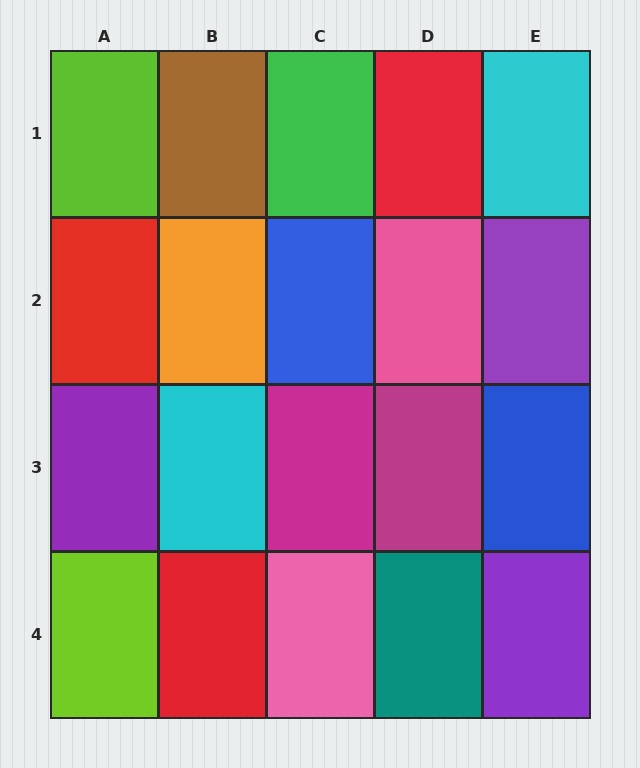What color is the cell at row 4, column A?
Lime.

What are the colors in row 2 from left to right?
Red, orange, blue, pink, purple.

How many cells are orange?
1 cell is orange.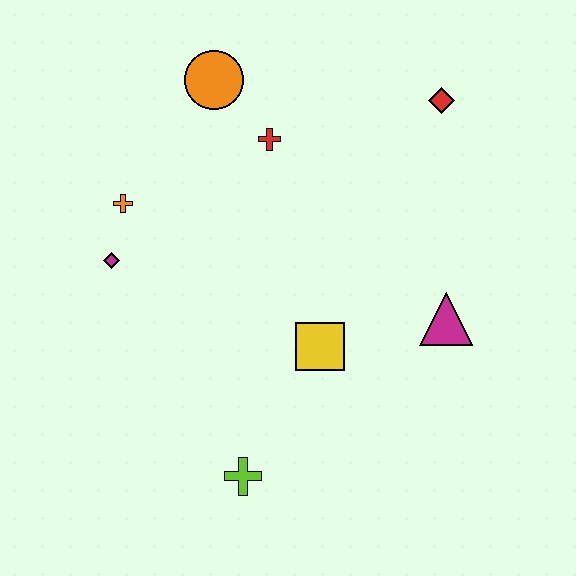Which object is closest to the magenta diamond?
The orange cross is closest to the magenta diamond.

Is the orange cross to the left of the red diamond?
Yes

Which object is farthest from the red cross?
The lime cross is farthest from the red cross.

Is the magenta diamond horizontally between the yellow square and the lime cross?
No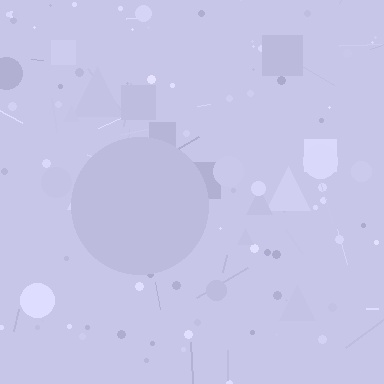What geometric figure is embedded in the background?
A circle is embedded in the background.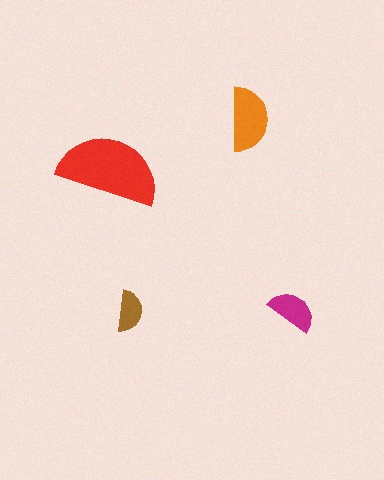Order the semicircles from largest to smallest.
the red one, the orange one, the magenta one, the brown one.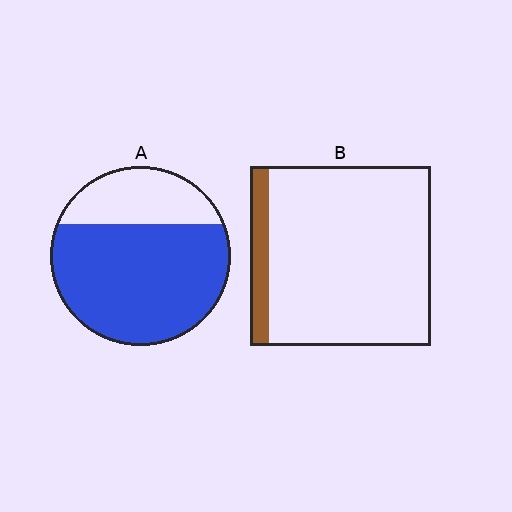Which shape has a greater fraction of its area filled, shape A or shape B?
Shape A.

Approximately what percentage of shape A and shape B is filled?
A is approximately 70% and B is approximately 10%.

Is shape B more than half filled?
No.